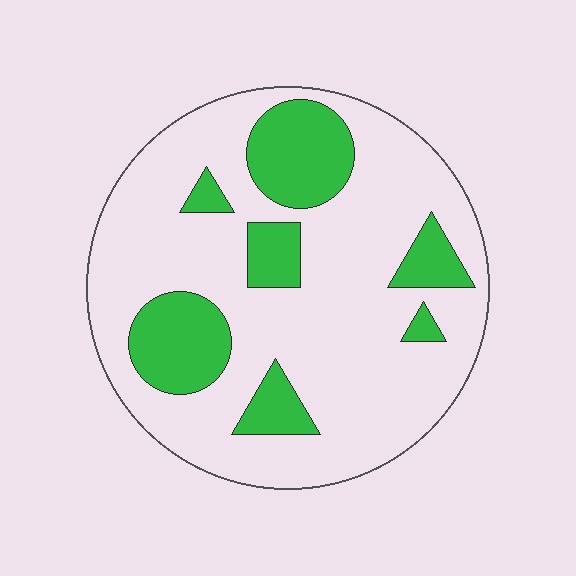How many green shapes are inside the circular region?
7.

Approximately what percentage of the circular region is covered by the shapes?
Approximately 25%.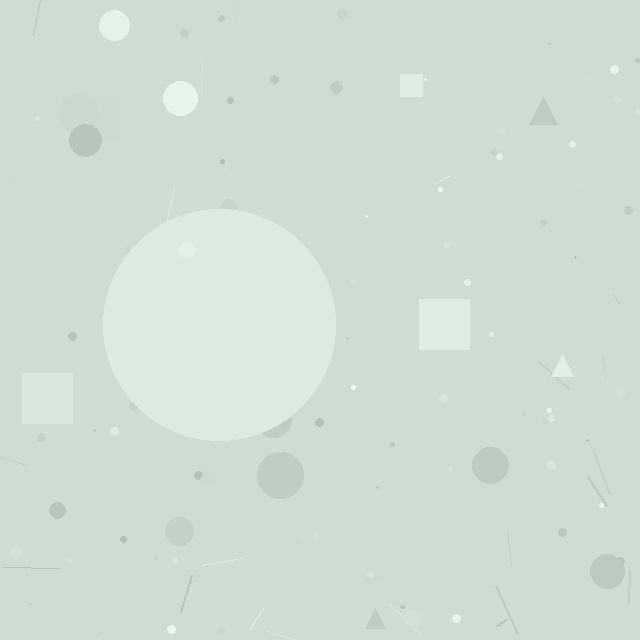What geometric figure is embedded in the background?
A circle is embedded in the background.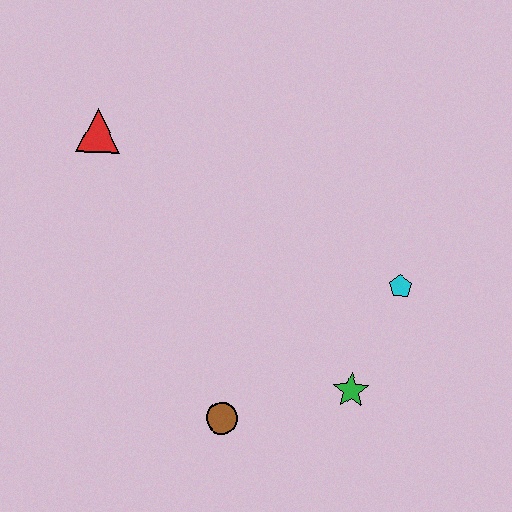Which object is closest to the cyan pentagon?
The green star is closest to the cyan pentagon.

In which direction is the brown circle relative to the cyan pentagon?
The brown circle is to the left of the cyan pentagon.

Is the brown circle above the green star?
No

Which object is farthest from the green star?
The red triangle is farthest from the green star.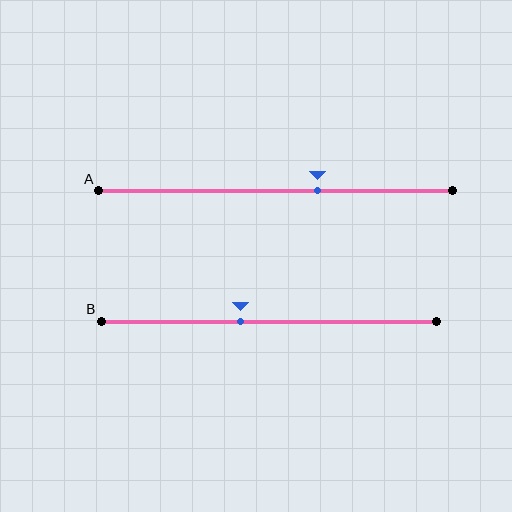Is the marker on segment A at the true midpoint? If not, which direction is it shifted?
No, the marker on segment A is shifted to the right by about 12% of the segment length.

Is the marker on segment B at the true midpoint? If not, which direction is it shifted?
No, the marker on segment B is shifted to the left by about 9% of the segment length.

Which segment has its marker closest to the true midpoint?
Segment B has its marker closest to the true midpoint.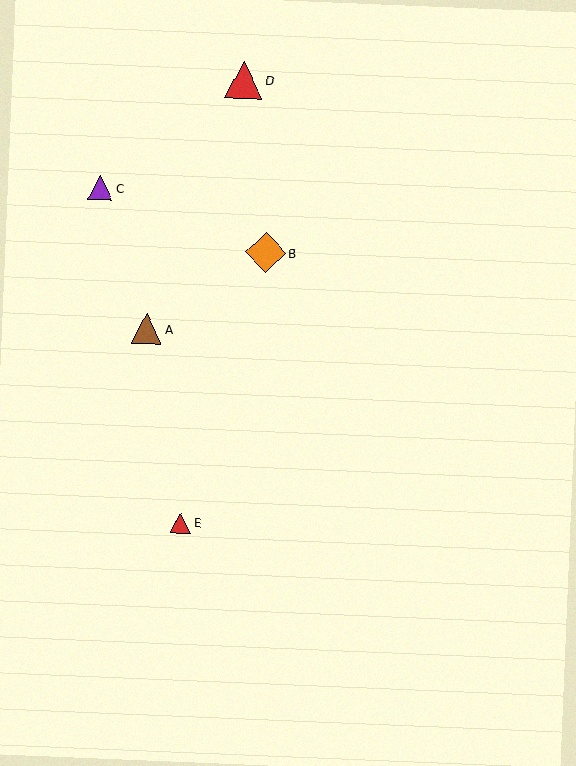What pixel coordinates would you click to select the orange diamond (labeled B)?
Click at (266, 253) to select the orange diamond B.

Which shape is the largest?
The orange diamond (labeled B) is the largest.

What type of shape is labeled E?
Shape E is a red triangle.